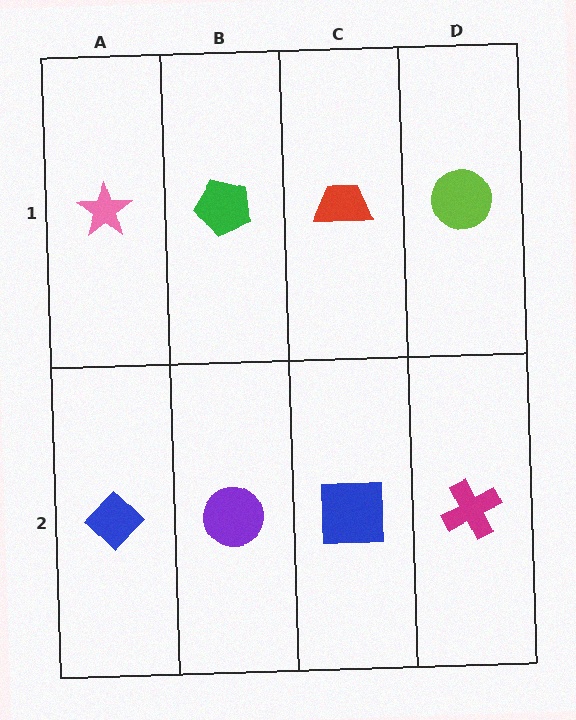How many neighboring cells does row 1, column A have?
2.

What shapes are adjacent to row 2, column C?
A red trapezoid (row 1, column C), a purple circle (row 2, column B), a magenta cross (row 2, column D).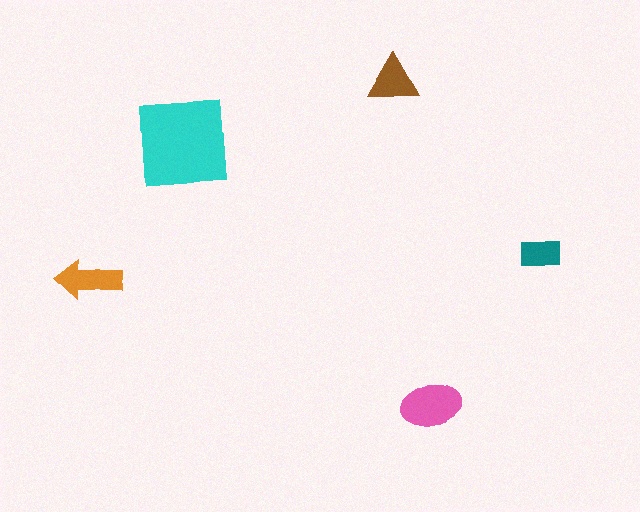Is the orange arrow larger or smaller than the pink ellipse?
Smaller.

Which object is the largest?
The cyan square.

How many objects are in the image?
There are 5 objects in the image.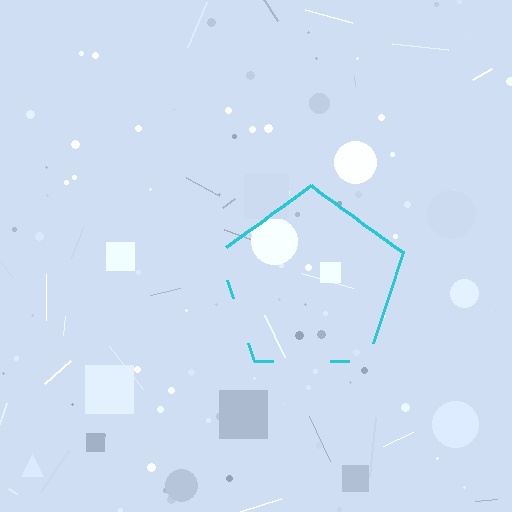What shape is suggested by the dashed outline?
The dashed outline suggests a pentagon.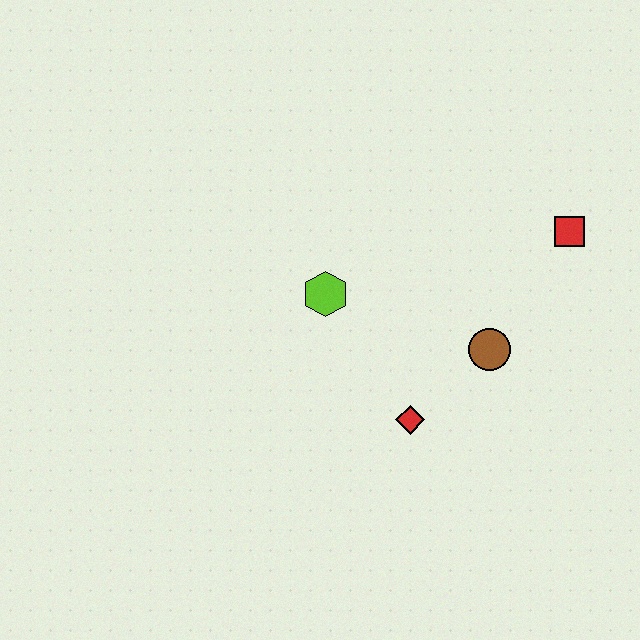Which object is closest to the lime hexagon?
The red diamond is closest to the lime hexagon.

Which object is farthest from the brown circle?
The lime hexagon is farthest from the brown circle.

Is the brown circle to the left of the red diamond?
No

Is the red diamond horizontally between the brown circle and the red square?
No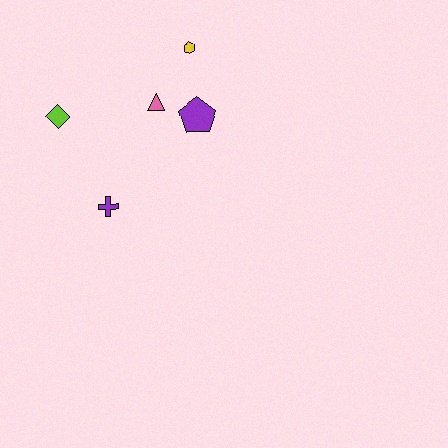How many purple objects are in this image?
There are 2 purple objects.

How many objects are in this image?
There are 5 objects.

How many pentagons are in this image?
There is 1 pentagon.